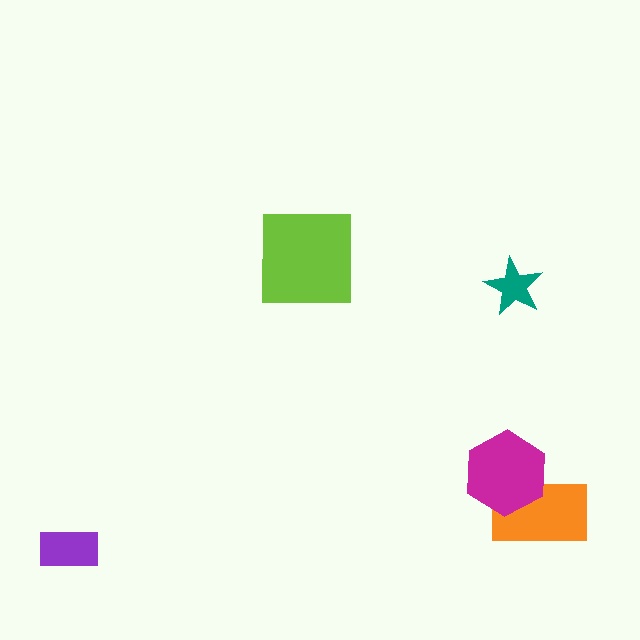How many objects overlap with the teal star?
0 objects overlap with the teal star.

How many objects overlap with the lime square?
0 objects overlap with the lime square.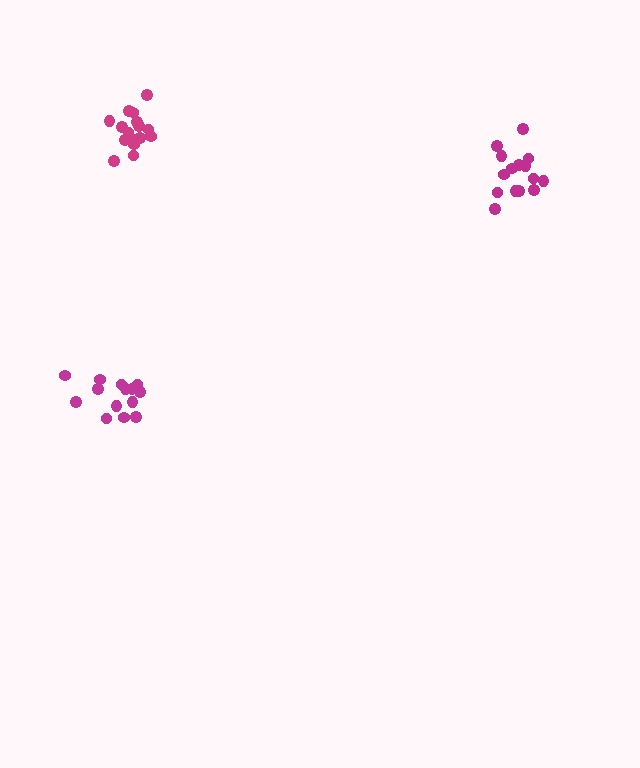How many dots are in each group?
Group 1: 16 dots, Group 2: 15 dots, Group 3: 14 dots (45 total).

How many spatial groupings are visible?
There are 3 spatial groupings.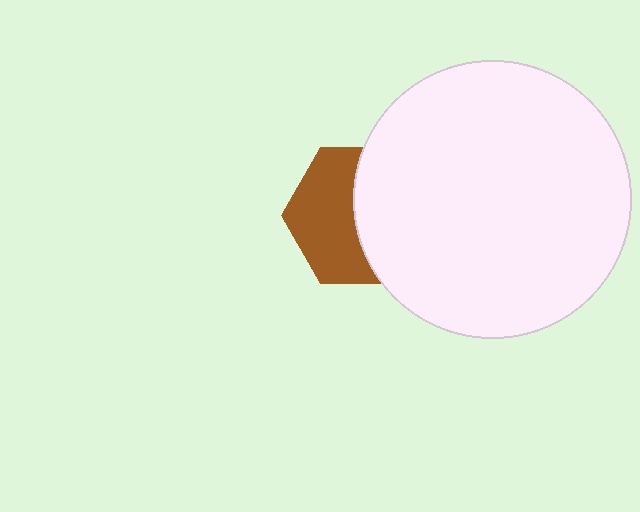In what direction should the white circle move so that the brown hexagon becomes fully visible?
The white circle should move right. That is the shortest direction to clear the overlap and leave the brown hexagon fully visible.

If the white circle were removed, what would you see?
You would see the complete brown hexagon.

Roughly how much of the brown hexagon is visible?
About half of it is visible (roughly 50%).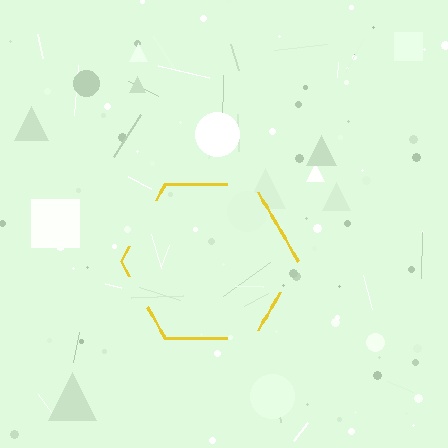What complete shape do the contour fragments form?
The contour fragments form a hexagon.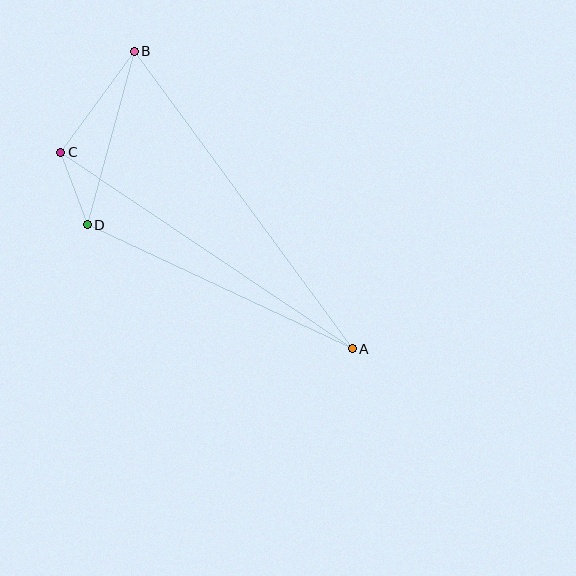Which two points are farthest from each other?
Points A and B are farthest from each other.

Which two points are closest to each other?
Points C and D are closest to each other.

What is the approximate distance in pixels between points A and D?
The distance between A and D is approximately 293 pixels.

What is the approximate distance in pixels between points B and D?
The distance between B and D is approximately 180 pixels.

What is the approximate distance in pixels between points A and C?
The distance between A and C is approximately 351 pixels.